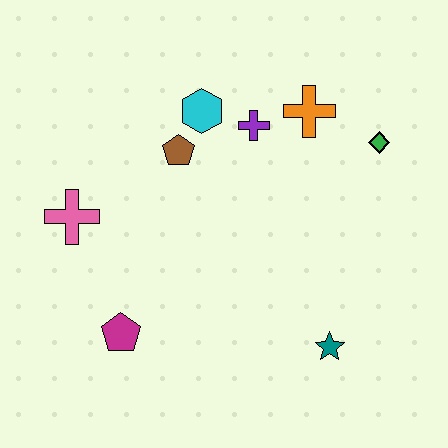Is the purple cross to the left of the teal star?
Yes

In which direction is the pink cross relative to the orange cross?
The pink cross is to the left of the orange cross.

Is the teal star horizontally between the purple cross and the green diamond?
Yes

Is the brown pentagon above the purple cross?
No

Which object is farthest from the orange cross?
The magenta pentagon is farthest from the orange cross.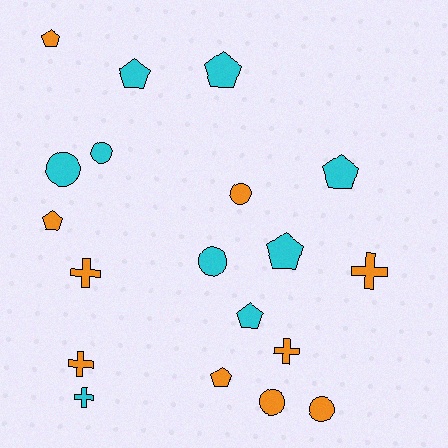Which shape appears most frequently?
Pentagon, with 8 objects.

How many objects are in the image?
There are 19 objects.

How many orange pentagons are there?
There are 3 orange pentagons.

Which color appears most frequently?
Orange, with 10 objects.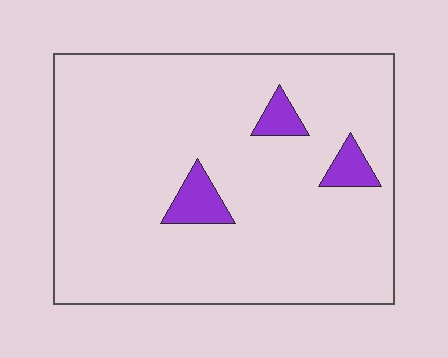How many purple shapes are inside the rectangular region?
3.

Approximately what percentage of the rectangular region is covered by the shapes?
Approximately 5%.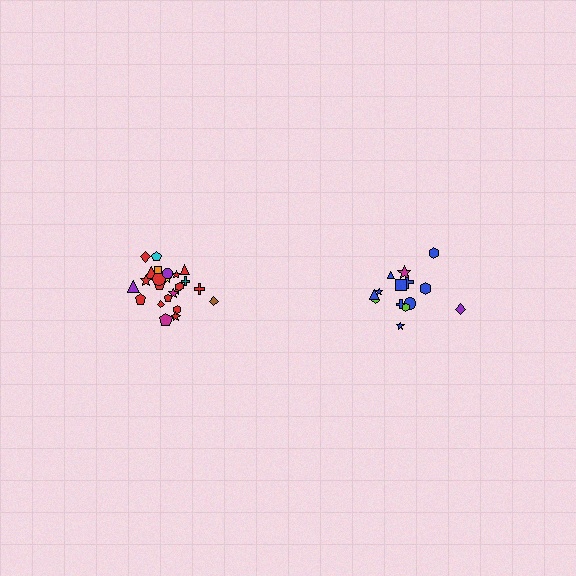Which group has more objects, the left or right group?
The left group.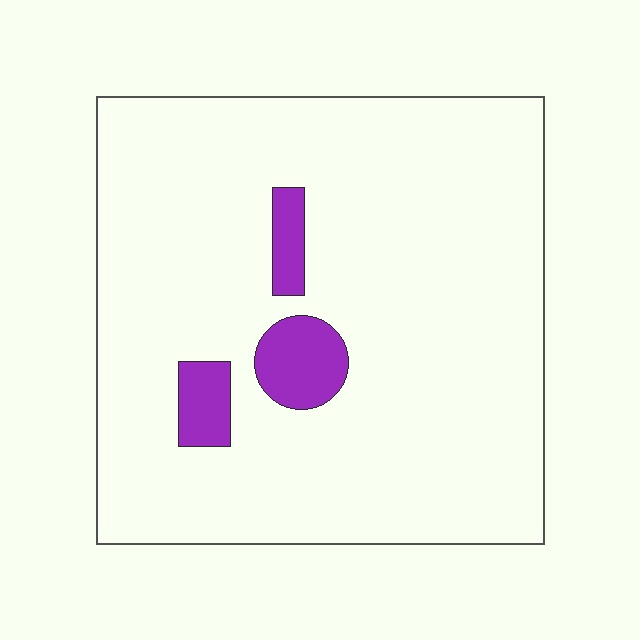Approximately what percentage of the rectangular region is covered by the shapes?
Approximately 10%.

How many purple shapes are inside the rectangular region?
3.